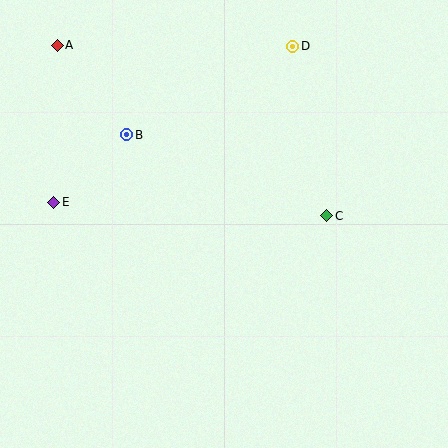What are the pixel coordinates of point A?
Point A is at (57, 45).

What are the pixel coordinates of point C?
Point C is at (327, 216).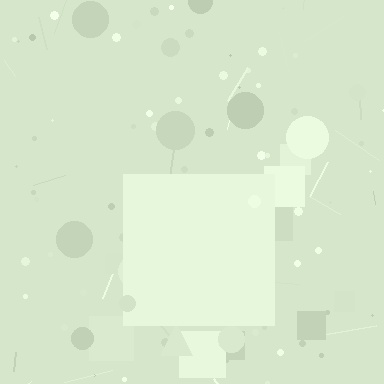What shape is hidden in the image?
A square is hidden in the image.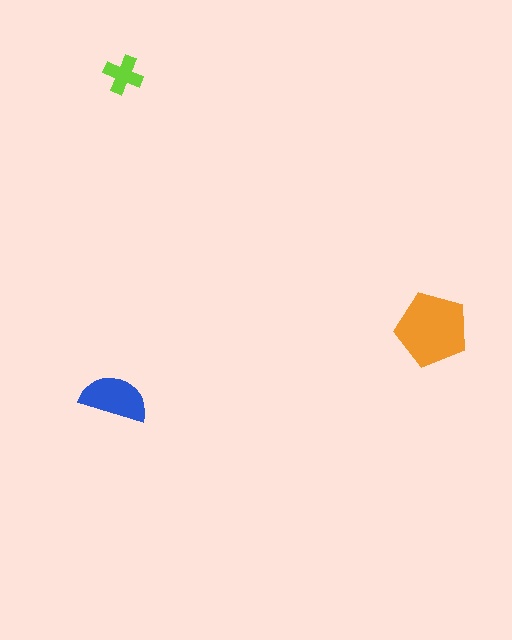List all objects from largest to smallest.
The orange pentagon, the blue semicircle, the lime cross.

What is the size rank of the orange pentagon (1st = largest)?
1st.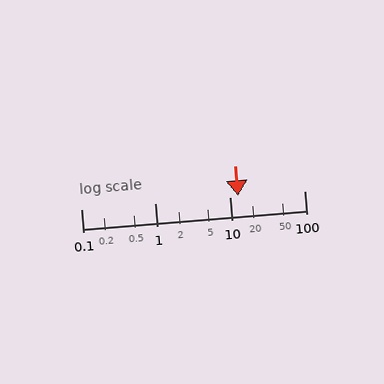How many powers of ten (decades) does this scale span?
The scale spans 3 decades, from 0.1 to 100.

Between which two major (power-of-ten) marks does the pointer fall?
The pointer is between 10 and 100.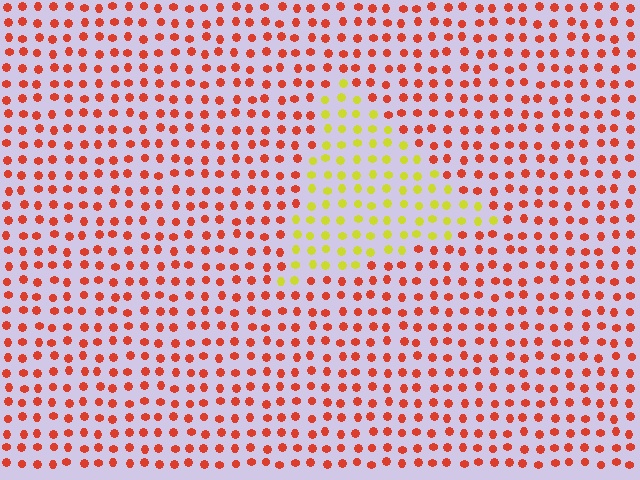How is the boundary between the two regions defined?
The boundary is defined purely by a slight shift in hue (about 60 degrees). Spacing, size, and orientation are identical on both sides.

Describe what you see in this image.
The image is filled with small red elements in a uniform arrangement. A triangle-shaped region is visible where the elements are tinted to a slightly different hue, forming a subtle color boundary.